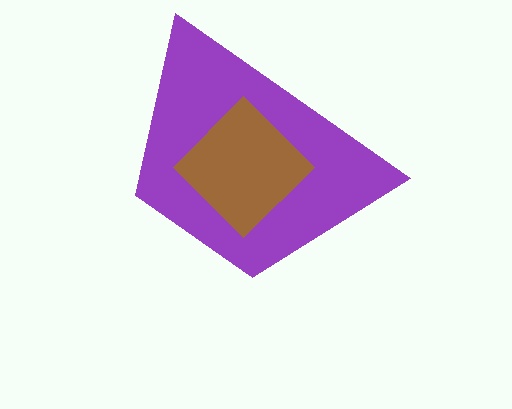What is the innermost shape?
The brown diamond.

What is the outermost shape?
The purple trapezoid.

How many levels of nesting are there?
2.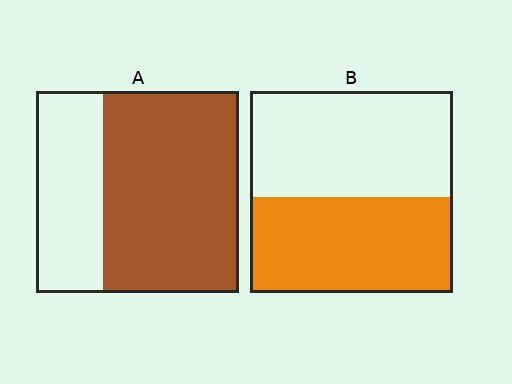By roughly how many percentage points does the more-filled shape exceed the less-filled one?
By roughly 20 percentage points (A over B).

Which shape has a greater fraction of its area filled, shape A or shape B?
Shape A.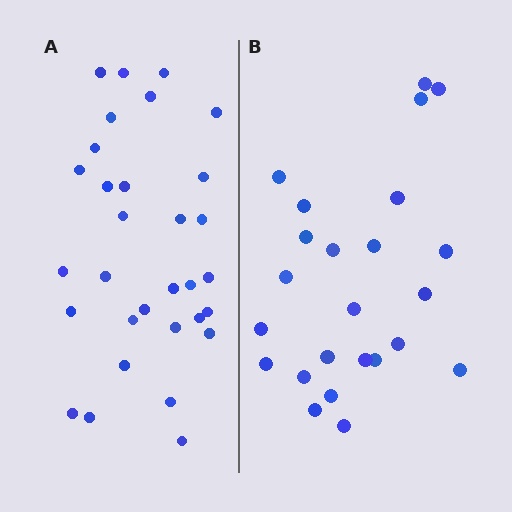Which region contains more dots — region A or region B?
Region A (the left region) has more dots.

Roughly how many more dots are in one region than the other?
Region A has roughly 8 or so more dots than region B.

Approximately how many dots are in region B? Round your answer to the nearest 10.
About 20 dots. (The exact count is 24, which rounds to 20.)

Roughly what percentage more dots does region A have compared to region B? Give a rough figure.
About 30% more.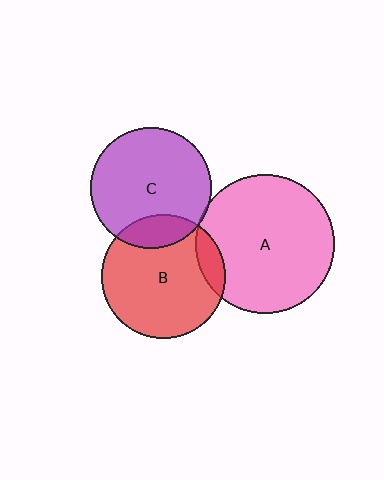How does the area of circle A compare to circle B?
Approximately 1.2 times.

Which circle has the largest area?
Circle A (pink).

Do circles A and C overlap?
Yes.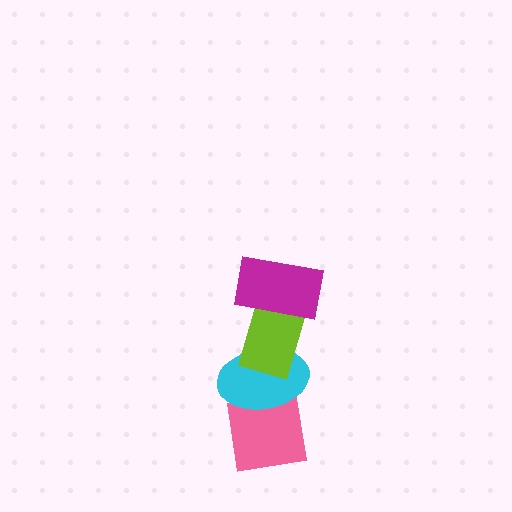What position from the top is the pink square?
The pink square is 4th from the top.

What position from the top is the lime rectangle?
The lime rectangle is 2nd from the top.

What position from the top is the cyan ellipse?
The cyan ellipse is 3rd from the top.